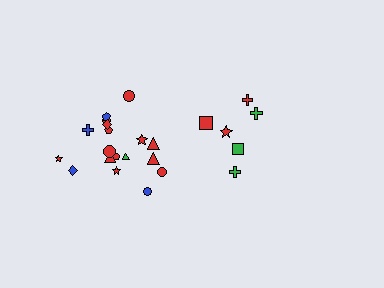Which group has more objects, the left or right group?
The left group.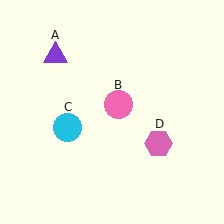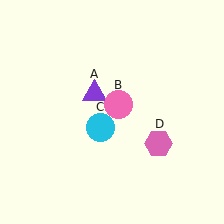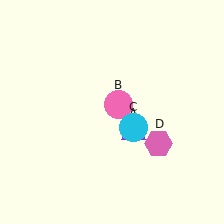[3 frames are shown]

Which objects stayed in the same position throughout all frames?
Pink circle (object B) and pink hexagon (object D) remained stationary.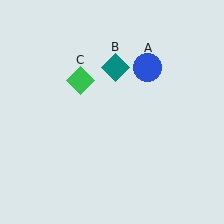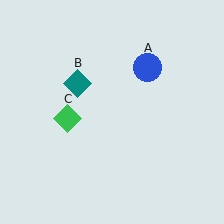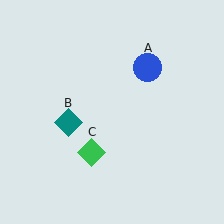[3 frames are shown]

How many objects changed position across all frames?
2 objects changed position: teal diamond (object B), green diamond (object C).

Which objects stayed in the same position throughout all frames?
Blue circle (object A) remained stationary.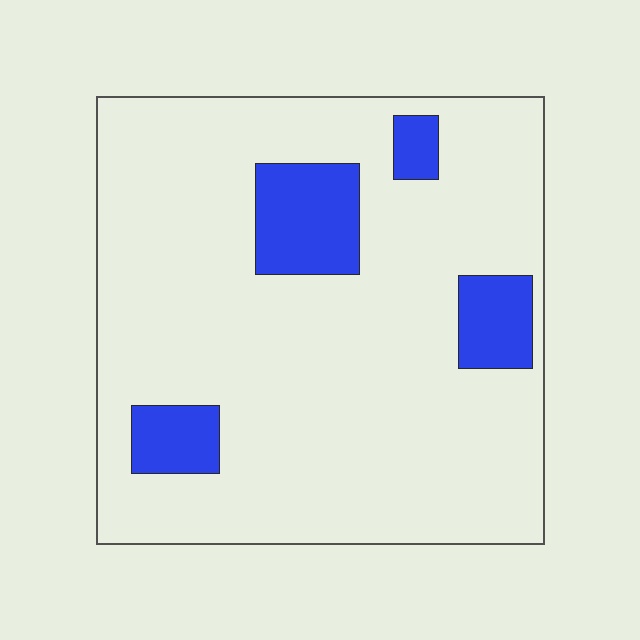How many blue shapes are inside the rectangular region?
4.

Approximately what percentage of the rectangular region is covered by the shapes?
Approximately 15%.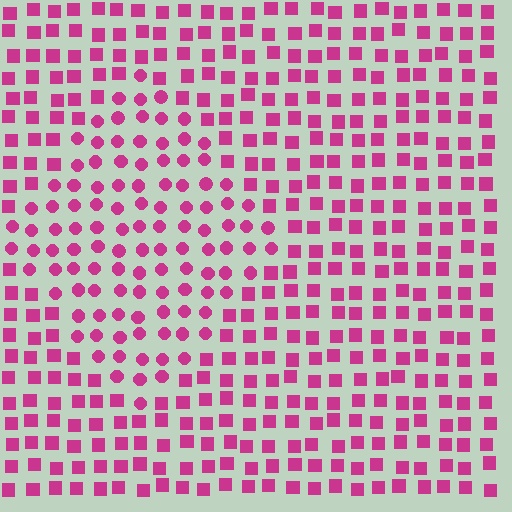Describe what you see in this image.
The image is filled with small magenta elements arranged in a uniform grid. A diamond-shaped region contains circles, while the surrounding area contains squares. The boundary is defined purely by the change in element shape.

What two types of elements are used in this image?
The image uses circles inside the diamond region and squares outside it.